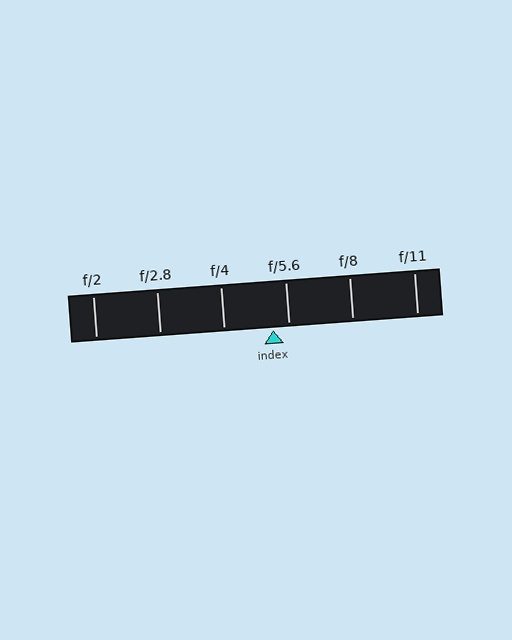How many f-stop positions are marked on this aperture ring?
There are 6 f-stop positions marked.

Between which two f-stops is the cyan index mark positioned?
The index mark is between f/4 and f/5.6.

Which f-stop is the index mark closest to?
The index mark is closest to f/5.6.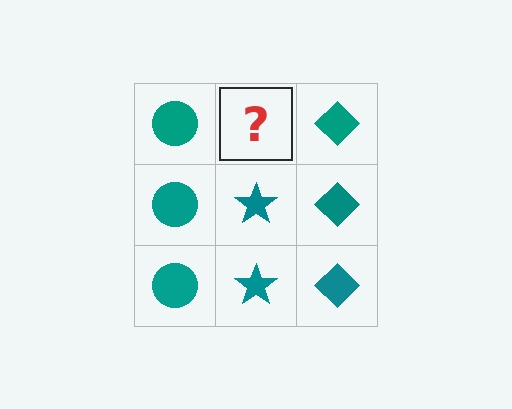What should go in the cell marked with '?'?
The missing cell should contain a teal star.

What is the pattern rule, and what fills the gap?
The rule is that each column has a consistent shape. The gap should be filled with a teal star.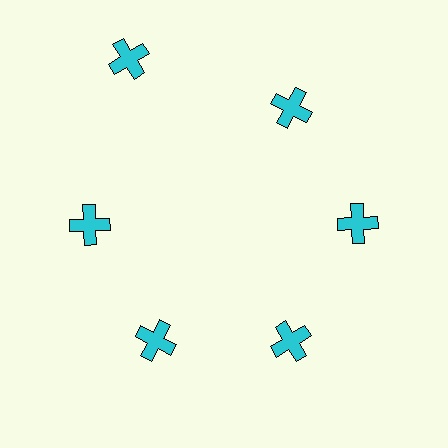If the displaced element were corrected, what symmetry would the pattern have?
It would have 6-fold rotational symmetry — the pattern would map onto itself every 60 degrees.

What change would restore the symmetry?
The symmetry would be restored by moving it inward, back onto the ring so that all 6 crosses sit at equal angles and equal distance from the center.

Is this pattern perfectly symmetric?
No. The 6 cyan crosses are arranged in a ring, but one element near the 11 o'clock position is pushed outward from the center, breaking the 6-fold rotational symmetry.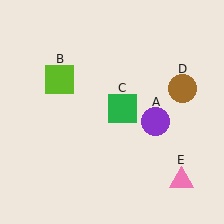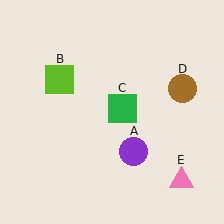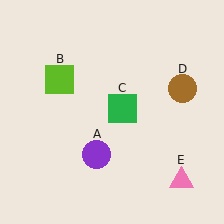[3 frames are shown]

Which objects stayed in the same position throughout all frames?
Lime square (object B) and green square (object C) and brown circle (object D) and pink triangle (object E) remained stationary.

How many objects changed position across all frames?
1 object changed position: purple circle (object A).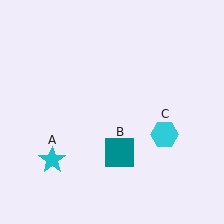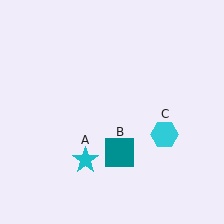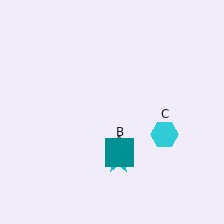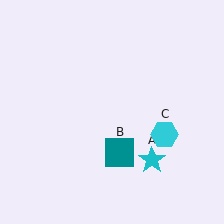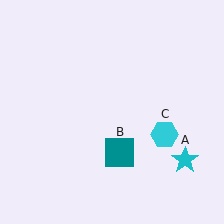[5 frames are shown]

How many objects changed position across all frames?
1 object changed position: cyan star (object A).